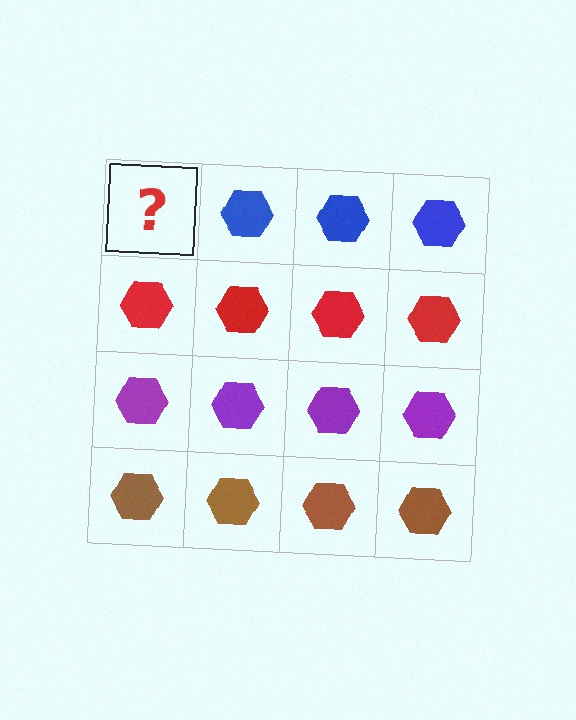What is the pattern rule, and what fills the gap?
The rule is that each row has a consistent color. The gap should be filled with a blue hexagon.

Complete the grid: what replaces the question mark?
The question mark should be replaced with a blue hexagon.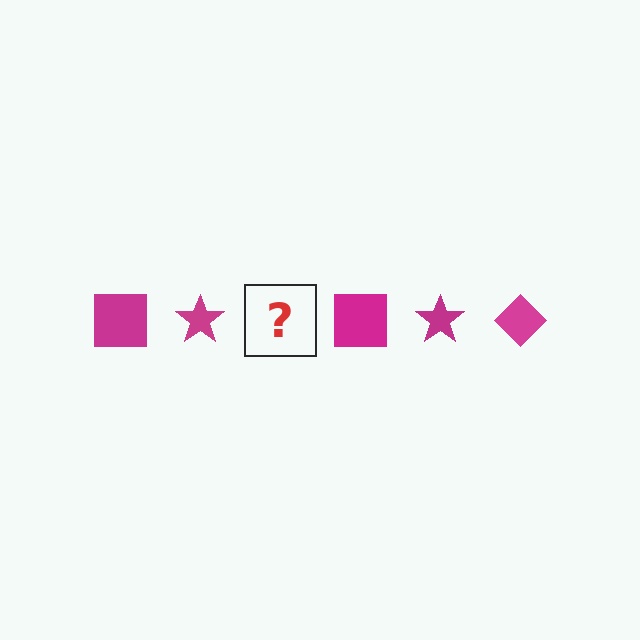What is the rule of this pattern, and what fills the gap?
The rule is that the pattern cycles through square, star, diamond shapes in magenta. The gap should be filled with a magenta diamond.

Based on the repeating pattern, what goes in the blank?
The blank should be a magenta diamond.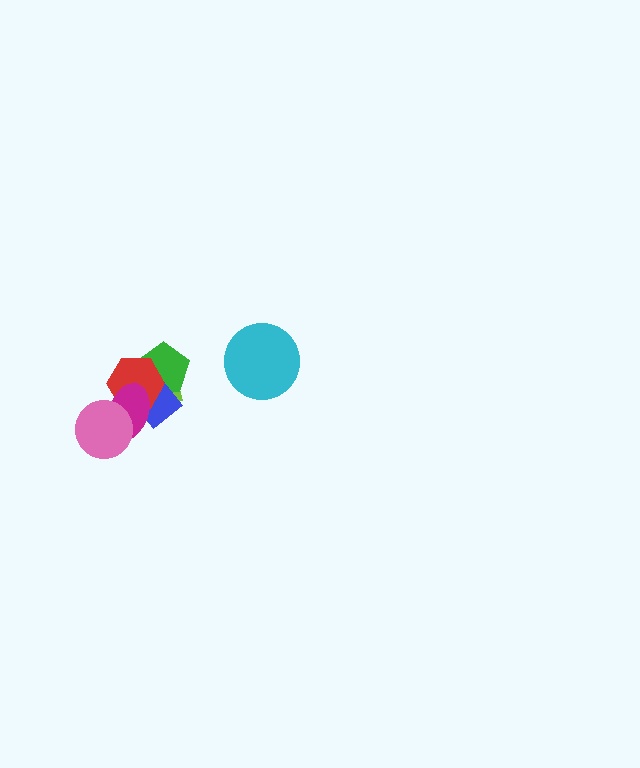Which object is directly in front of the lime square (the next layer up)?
The green pentagon is directly in front of the lime square.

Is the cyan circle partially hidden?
No, no other shape covers it.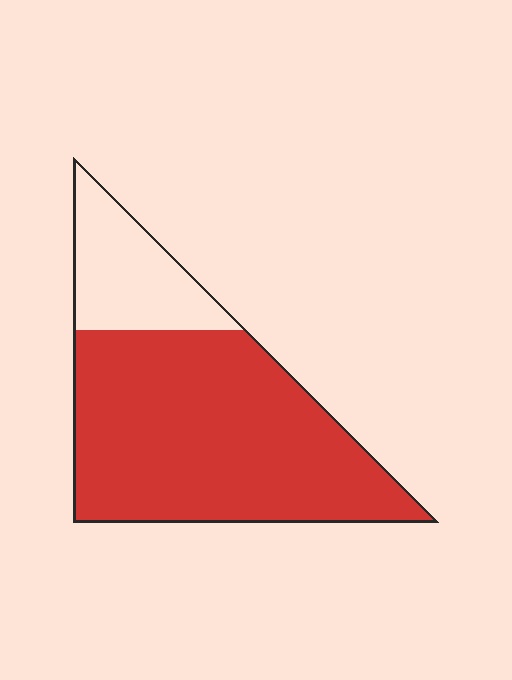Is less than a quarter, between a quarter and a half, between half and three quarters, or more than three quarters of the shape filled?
More than three quarters.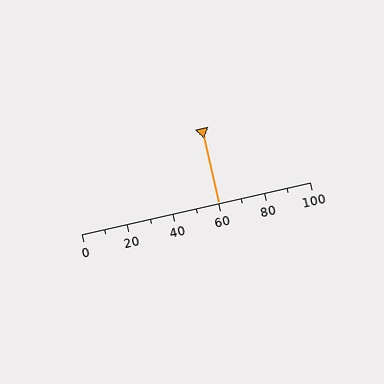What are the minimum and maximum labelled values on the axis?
The axis runs from 0 to 100.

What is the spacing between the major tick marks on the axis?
The major ticks are spaced 20 apart.